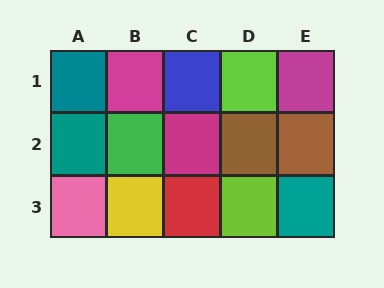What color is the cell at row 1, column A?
Teal.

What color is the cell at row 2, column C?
Magenta.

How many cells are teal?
3 cells are teal.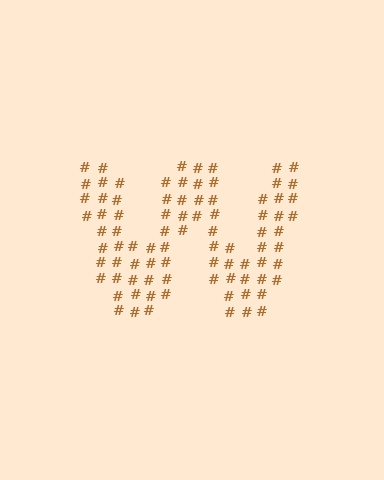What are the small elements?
The small elements are hash symbols.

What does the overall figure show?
The overall figure shows the letter W.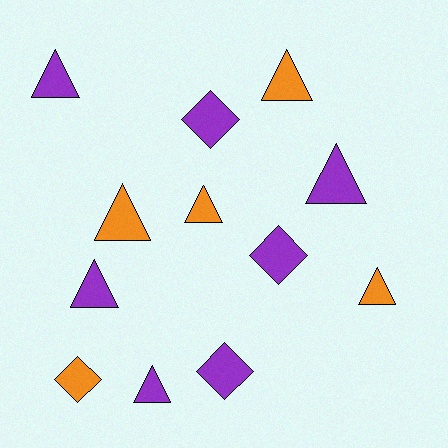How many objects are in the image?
There are 12 objects.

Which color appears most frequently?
Purple, with 7 objects.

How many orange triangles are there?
There are 4 orange triangles.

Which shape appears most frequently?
Triangle, with 8 objects.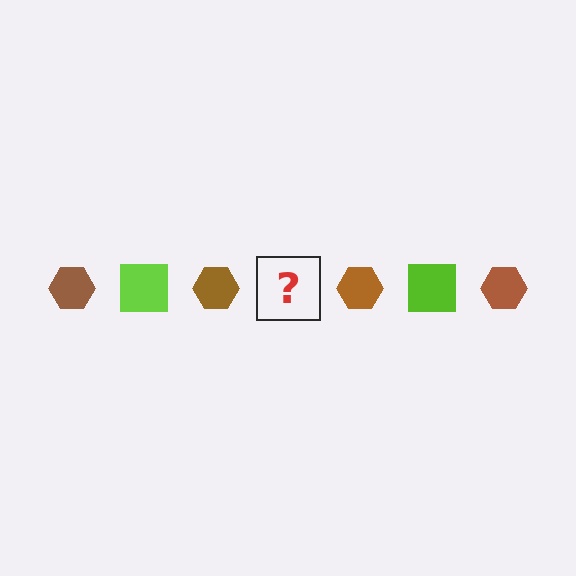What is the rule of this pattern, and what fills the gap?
The rule is that the pattern alternates between brown hexagon and lime square. The gap should be filled with a lime square.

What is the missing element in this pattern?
The missing element is a lime square.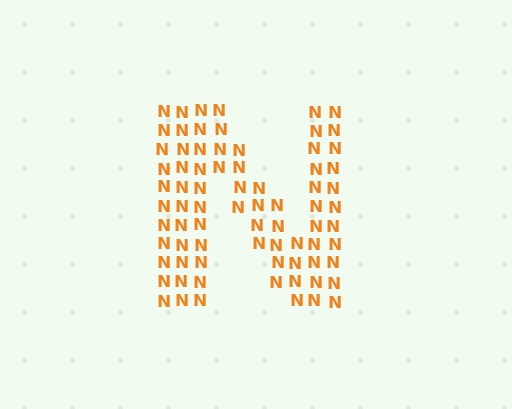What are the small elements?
The small elements are letter N's.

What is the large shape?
The large shape is the letter N.